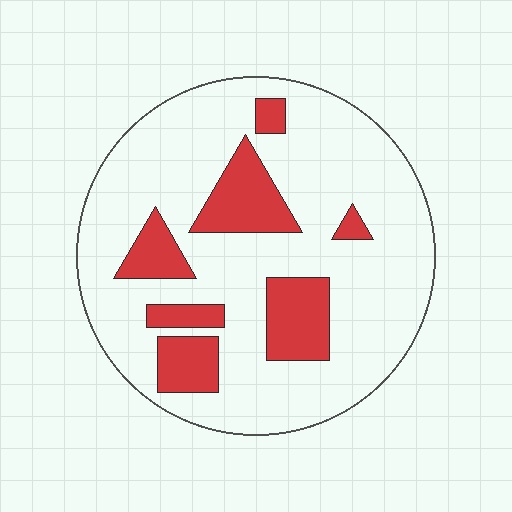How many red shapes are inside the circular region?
7.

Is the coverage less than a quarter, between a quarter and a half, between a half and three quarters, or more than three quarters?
Less than a quarter.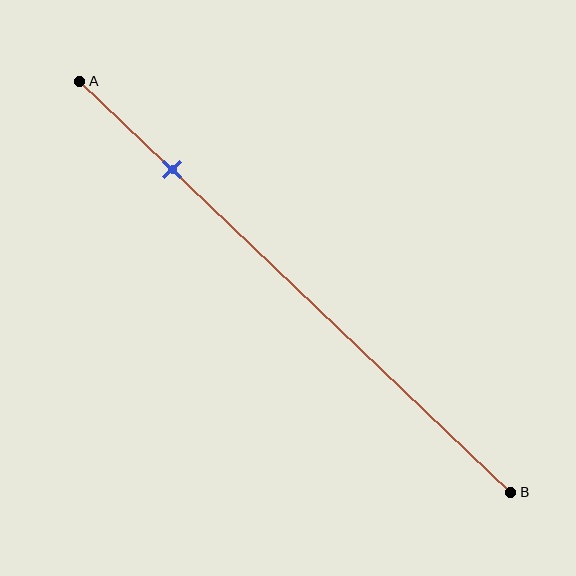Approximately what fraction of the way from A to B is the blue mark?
The blue mark is approximately 20% of the way from A to B.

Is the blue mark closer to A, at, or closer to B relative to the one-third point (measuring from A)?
The blue mark is closer to point A than the one-third point of segment AB.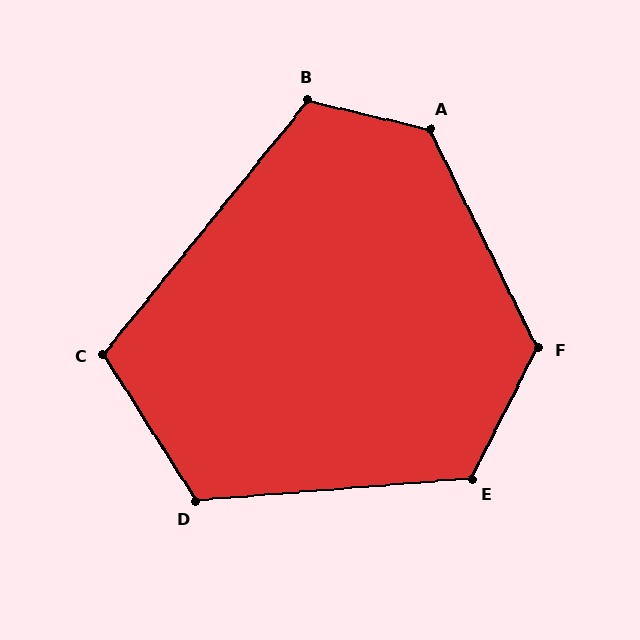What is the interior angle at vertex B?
Approximately 116 degrees (obtuse).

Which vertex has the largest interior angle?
A, at approximately 130 degrees.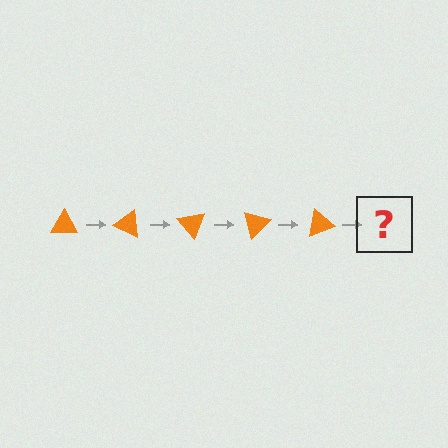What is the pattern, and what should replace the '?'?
The pattern is that the triangle rotates 25 degrees each step. The '?' should be an orange triangle rotated 125 degrees.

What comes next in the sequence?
The next element should be an orange triangle rotated 125 degrees.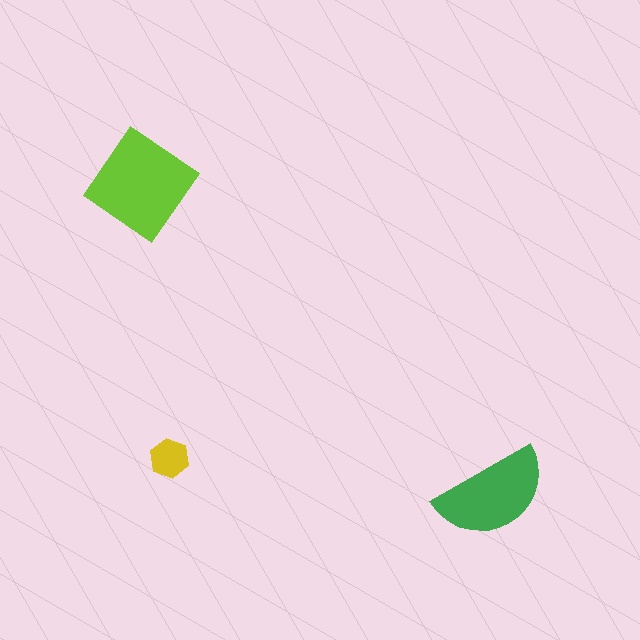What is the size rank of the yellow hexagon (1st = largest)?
3rd.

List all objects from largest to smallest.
The lime diamond, the green semicircle, the yellow hexagon.